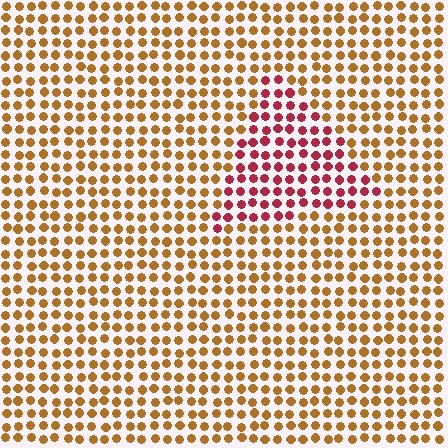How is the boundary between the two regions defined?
The boundary is defined purely by a slight shift in hue (about 48 degrees). Spacing, size, and orientation are identical on both sides.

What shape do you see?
I see a triangle.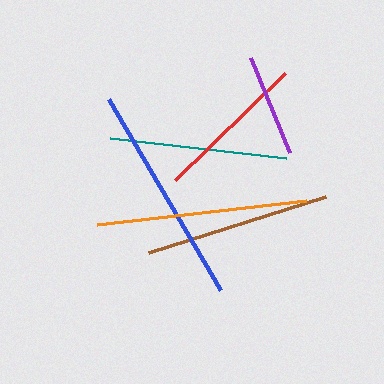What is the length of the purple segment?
The purple segment is approximately 102 pixels long.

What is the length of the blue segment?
The blue segment is approximately 221 pixels long.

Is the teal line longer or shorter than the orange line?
The orange line is longer than the teal line.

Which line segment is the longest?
The blue line is the longest at approximately 221 pixels.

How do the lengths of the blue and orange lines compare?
The blue and orange lines are approximately the same length.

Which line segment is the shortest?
The purple line is the shortest at approximately 102 pixels.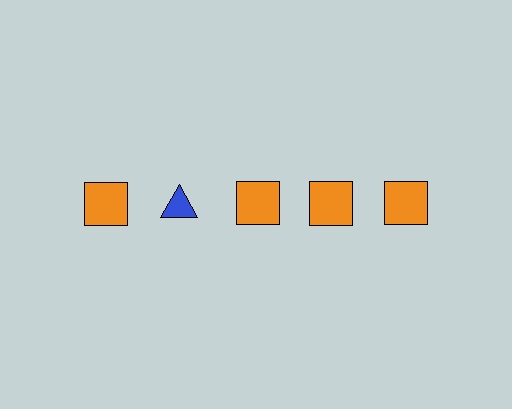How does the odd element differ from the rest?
It differs in both color (blue instead of orange) and shape (triangle instead of square).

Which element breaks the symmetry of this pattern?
The blue triangle in the top row, second from left column breaks the symmetry. All other shapes are orange squares.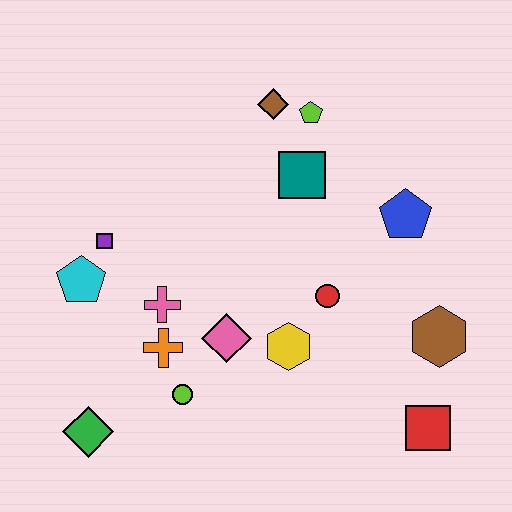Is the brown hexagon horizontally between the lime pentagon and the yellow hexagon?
No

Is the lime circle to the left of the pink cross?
No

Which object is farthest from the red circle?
The green diamond is farthest from the red circle.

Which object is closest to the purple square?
The cyan pentagon is closest to the purple square.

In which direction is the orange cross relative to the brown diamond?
The orange cross is below the brown diamond.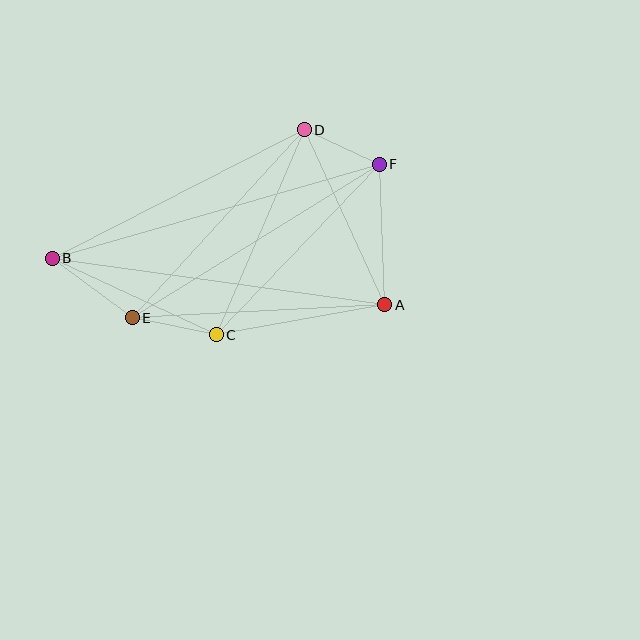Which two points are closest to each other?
Points D and F are closest to each other.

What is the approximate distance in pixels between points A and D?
The distance between A and D is approximately 193 pixels.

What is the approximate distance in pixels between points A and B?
The distance between A and B is approximately 336 pixels.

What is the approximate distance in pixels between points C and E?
The distance between C and E is approximately 86 pixels.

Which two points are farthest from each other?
Points B and F are farthest from each other.